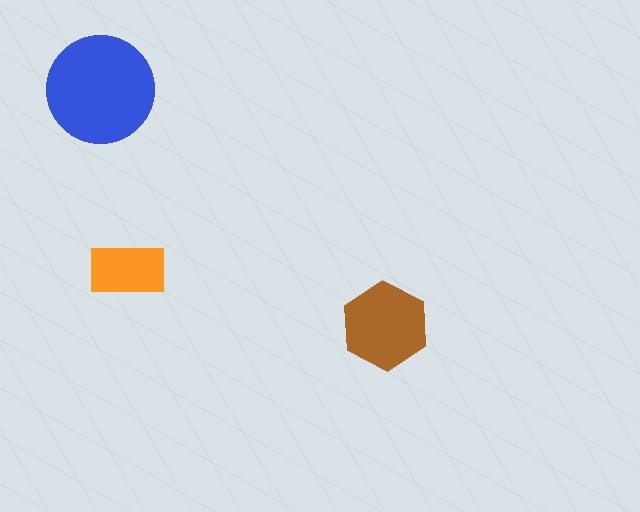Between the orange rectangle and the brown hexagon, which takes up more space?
The brown hexagon.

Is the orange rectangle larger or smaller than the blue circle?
Smaller.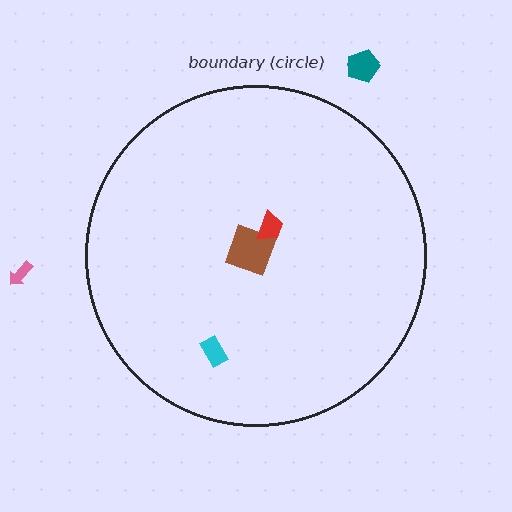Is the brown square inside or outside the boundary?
Inside.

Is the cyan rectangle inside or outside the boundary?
Inside.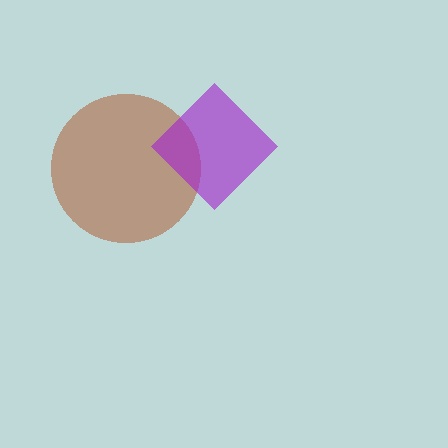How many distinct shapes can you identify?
There are 2 distinct shapes: a brown circle, a purple diamond.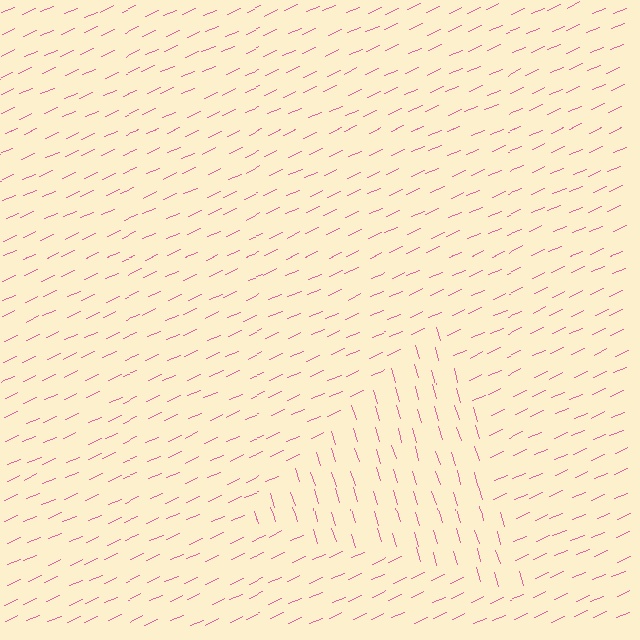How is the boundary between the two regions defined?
The boundary is defined purely by a change in line orientation (approximately 83 degrees difference). All lines are the same color and thickness.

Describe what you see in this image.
The image is filled with small pink line segments. A triangle region in the image has lines oriented differently from the surrounding lines, creating a visible texture boundary.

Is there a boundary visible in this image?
Yes, there is a texture boundary formed by a change in line orientation.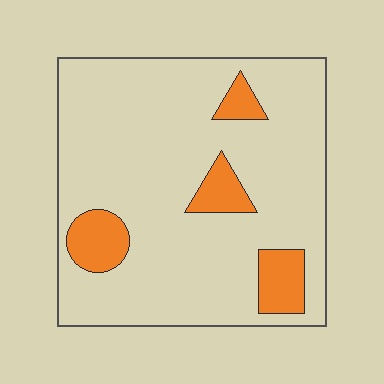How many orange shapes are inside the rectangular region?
4.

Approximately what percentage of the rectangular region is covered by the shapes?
Approximately 15%.